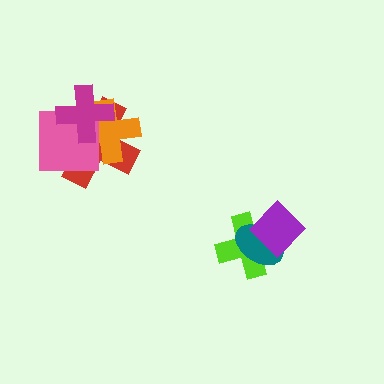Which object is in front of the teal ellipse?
The purple diamond is in front of the teal ellipse.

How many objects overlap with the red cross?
3 objects overlap with the red cross.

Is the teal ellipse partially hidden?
Yes, it is partially covered by another shape.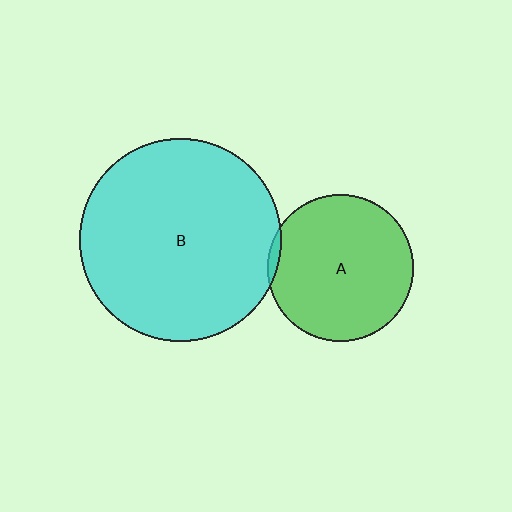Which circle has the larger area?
Circle B (cyan).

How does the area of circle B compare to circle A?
Approximately 1.9 times.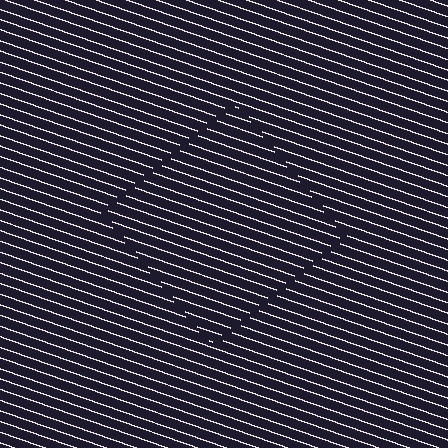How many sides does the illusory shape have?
4 sides — the line-ends trace a square.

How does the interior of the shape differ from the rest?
The interior of the shape contains the same grating, shifted by half a period — the contour is defined by the phase discontinuity where line-ends from the inner and outer gratings abut.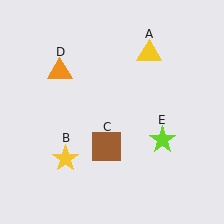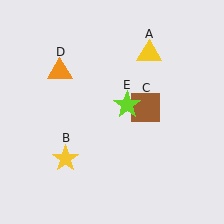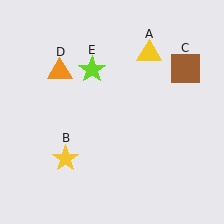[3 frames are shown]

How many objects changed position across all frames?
2 objects changed position: brown square (object C), lime star (object E).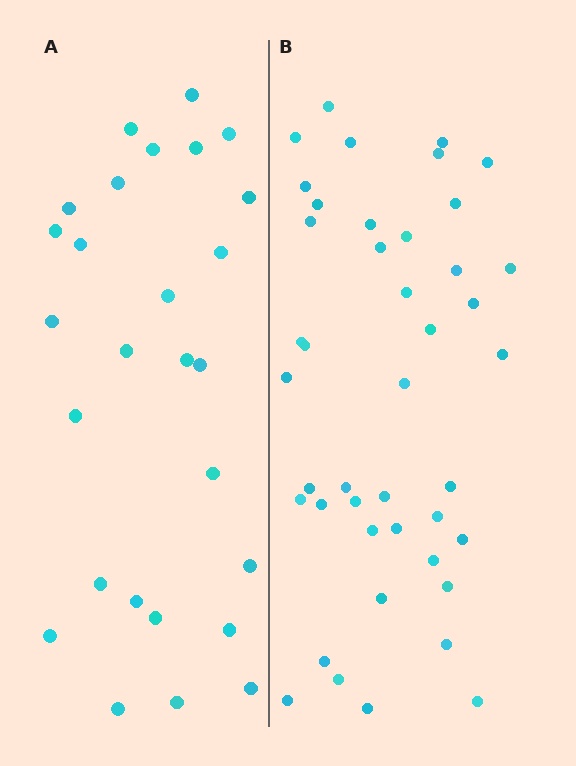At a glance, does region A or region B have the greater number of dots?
Region B (the right region) has more dots.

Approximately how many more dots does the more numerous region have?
Region B has approximately 15 more dots than region A.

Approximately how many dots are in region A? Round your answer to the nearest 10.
About 30 dots. (The exact count is 27, which rounds to 30.)